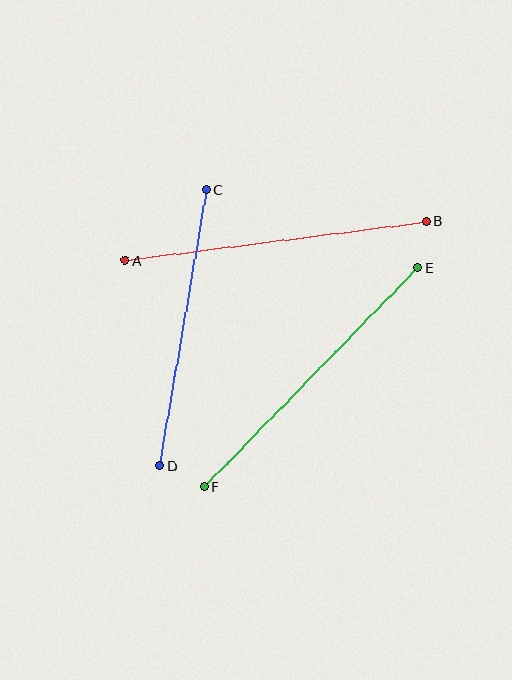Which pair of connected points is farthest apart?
Points E and F are farthest apart.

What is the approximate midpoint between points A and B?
The midpoint is at approximately (276, 241) pixels.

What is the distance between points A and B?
The distance is approximately 304 pixels.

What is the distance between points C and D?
The distance is approximately 280 pixels.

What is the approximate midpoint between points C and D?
The midpoint is at approximately (183, 328) pixels.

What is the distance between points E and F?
The distance is approximately 306 pixels.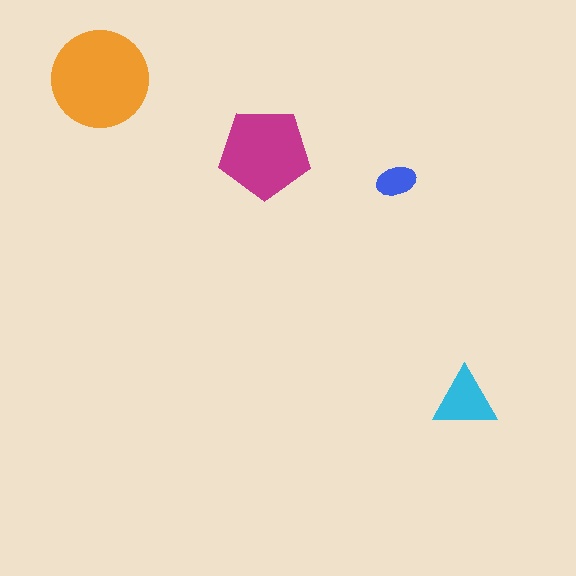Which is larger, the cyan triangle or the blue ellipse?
The cyan triangle.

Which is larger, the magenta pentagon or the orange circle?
The orange circle.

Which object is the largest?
The orange circle.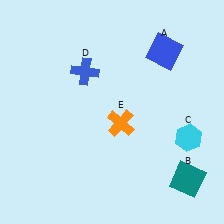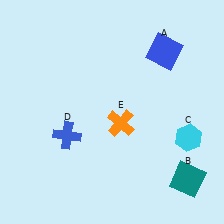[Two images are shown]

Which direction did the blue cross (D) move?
The blue cross (D) moved down.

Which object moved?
The blue cross (D) moved down.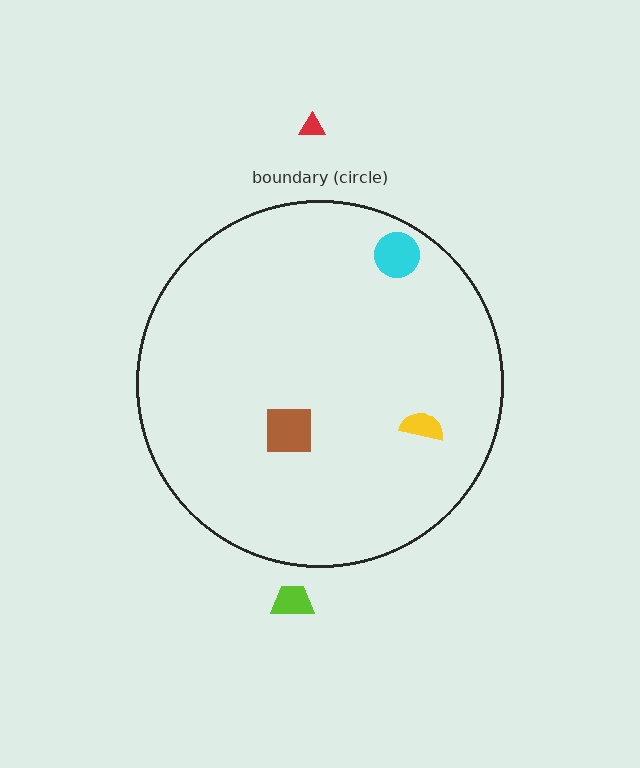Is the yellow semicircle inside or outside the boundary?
Inside.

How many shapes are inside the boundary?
3 inside, 2 outside.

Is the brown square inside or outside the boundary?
Inside.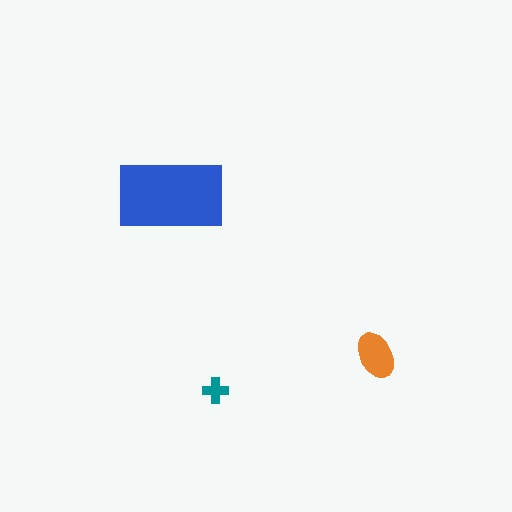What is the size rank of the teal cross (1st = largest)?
3rd.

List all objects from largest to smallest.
The blue rectangle, the orange ellipse, the teal cross.